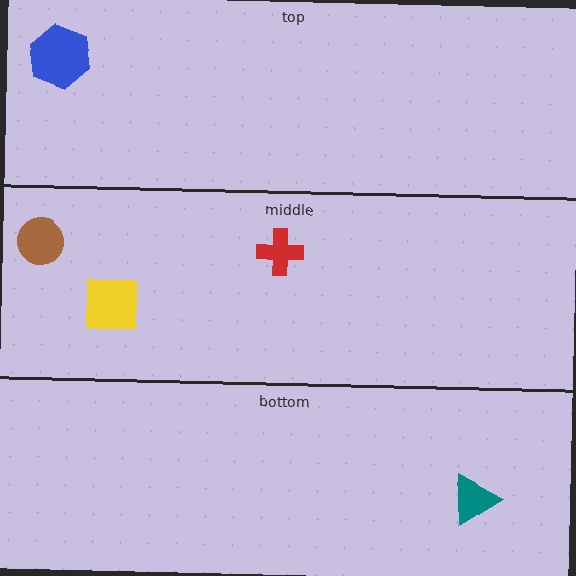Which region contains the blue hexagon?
The top region.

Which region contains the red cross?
The middle region.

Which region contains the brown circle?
The middle region.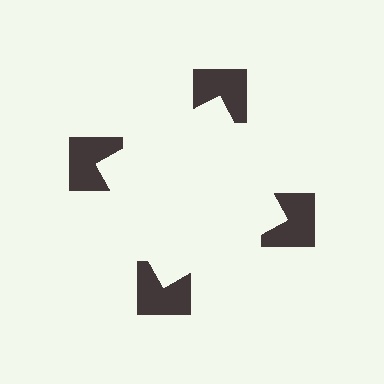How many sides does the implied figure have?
4 sides.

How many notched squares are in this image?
There are 4 — one at each vertex of the illusory square.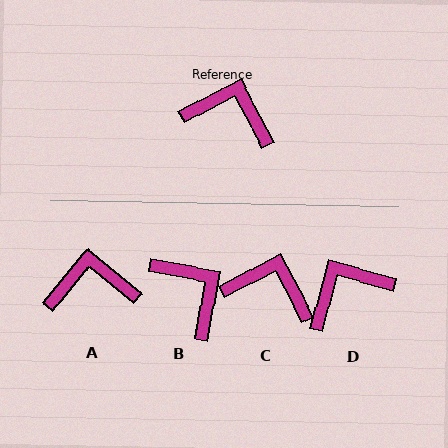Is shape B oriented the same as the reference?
No, it is off by about 38 degrees.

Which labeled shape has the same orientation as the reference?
C.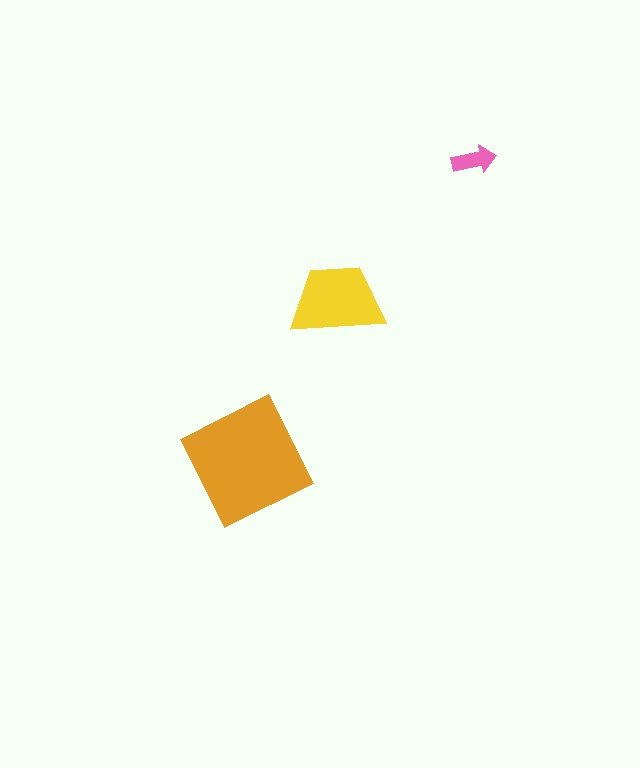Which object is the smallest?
The pink arrow.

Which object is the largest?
The orange square.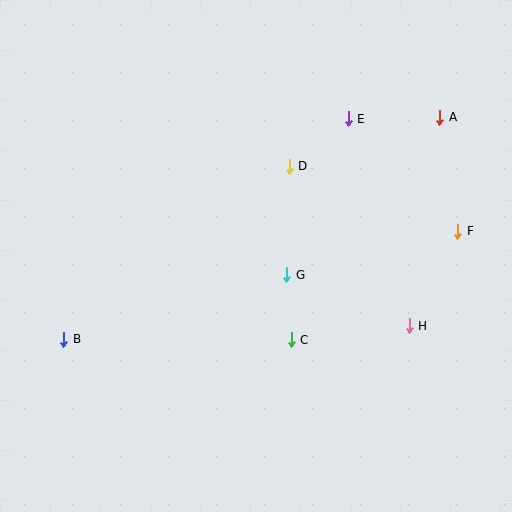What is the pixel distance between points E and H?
The distance between E and H is 216 pixels.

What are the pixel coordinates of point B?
Point B is at (64, 339).